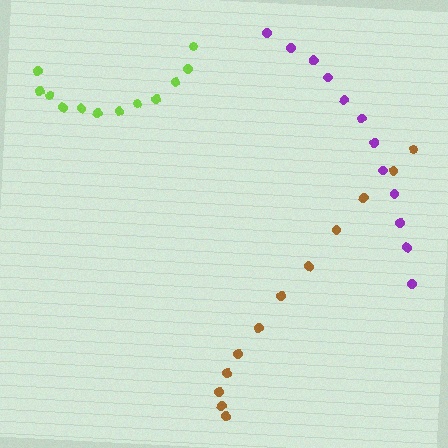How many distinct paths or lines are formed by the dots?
There are 3 distinct paths.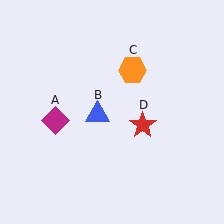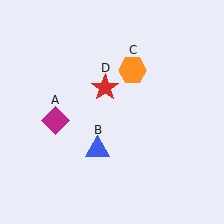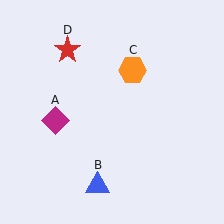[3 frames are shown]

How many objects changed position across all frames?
2 objects changed position: blue triangle (object B), red star (object D).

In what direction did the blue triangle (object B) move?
The blue triangle (object B) moved down.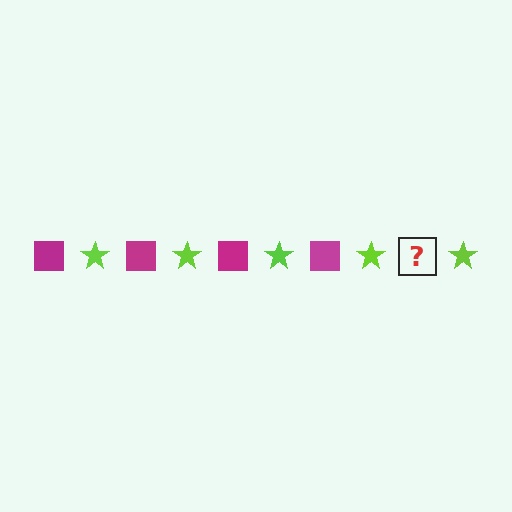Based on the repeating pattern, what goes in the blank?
The blank should be a magenta square.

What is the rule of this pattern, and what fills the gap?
The rule is that the pattern alternates between magenta square and lime star. The gap should be filled with a magenta square.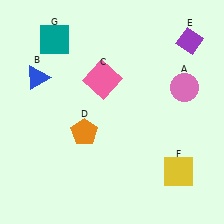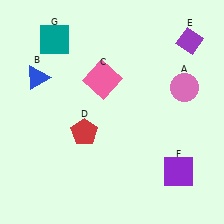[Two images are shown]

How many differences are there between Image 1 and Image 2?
There are 2 differences between the two images.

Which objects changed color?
D changed from orange to red. F changed from yellow to purple.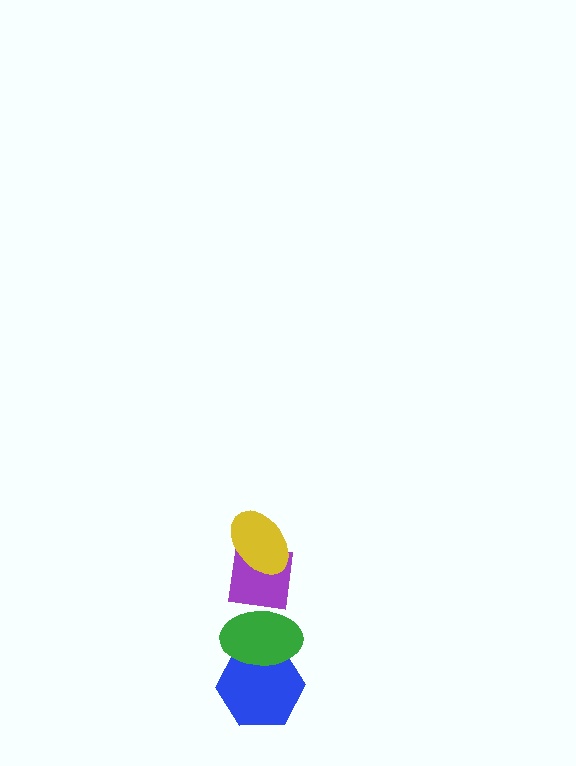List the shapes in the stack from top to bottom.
From top to bottom: the yellow ellipse, the purple square, the green ellipse, the blue hexagon.